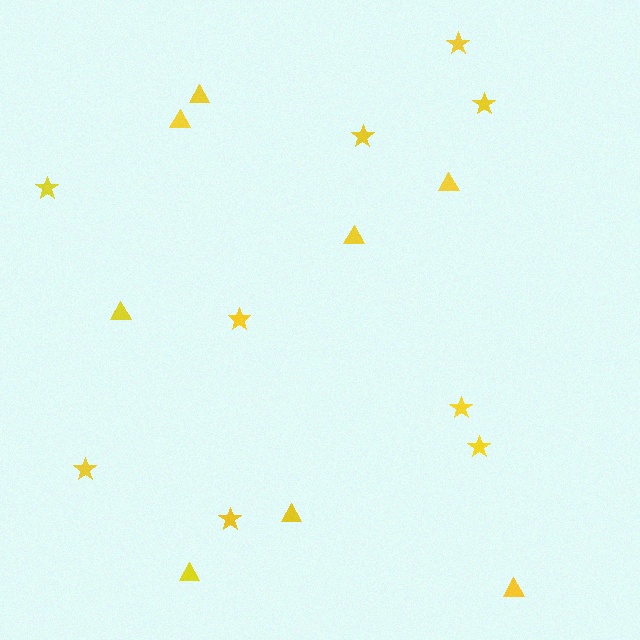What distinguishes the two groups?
There are 2 groups: one group of stars (9) and one group of triangles (8).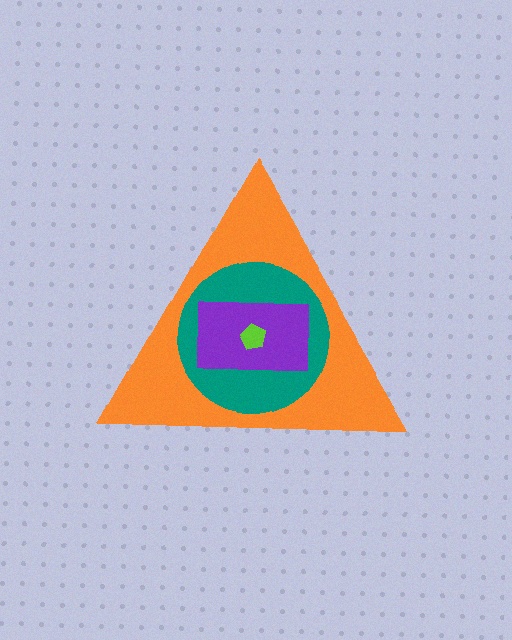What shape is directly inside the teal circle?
The purple rectangle.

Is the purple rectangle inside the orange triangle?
Yes.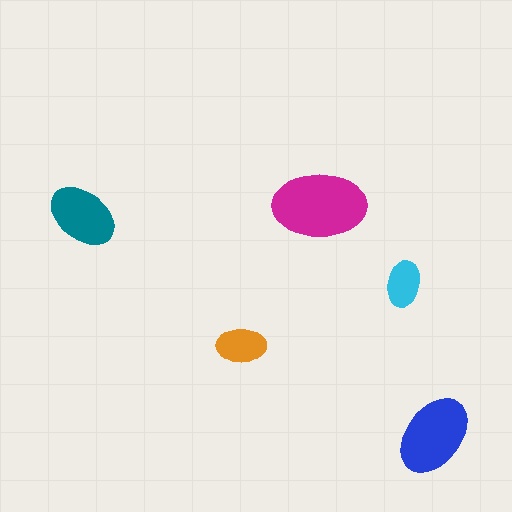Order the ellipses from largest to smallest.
the magenta one, the blue one, the teal one, the orange one, the cyan one.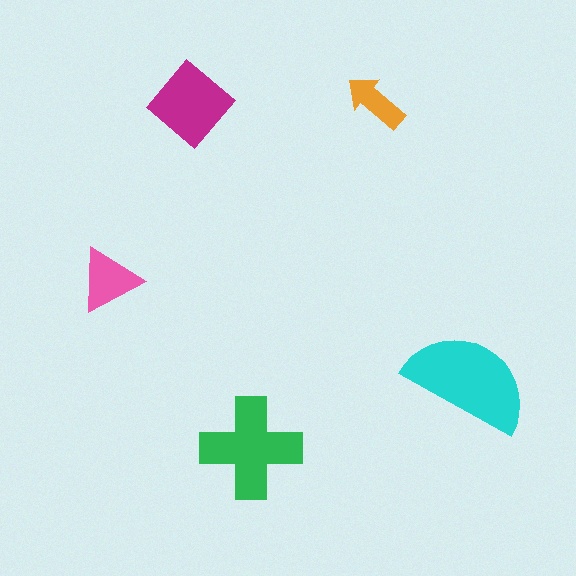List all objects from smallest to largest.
The orange arrow, the pink triangle, the magenta diamond, the green cross, the cyan semicircle.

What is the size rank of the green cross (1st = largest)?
2nd.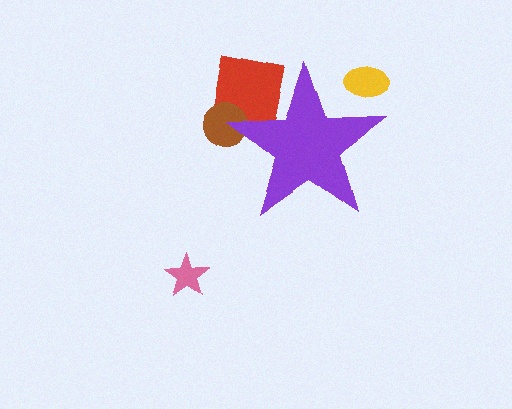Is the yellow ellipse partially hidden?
Yes, the yellow ellipse is partially hidden behind the purple star.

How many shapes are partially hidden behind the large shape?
3 shapes are partially hidden.